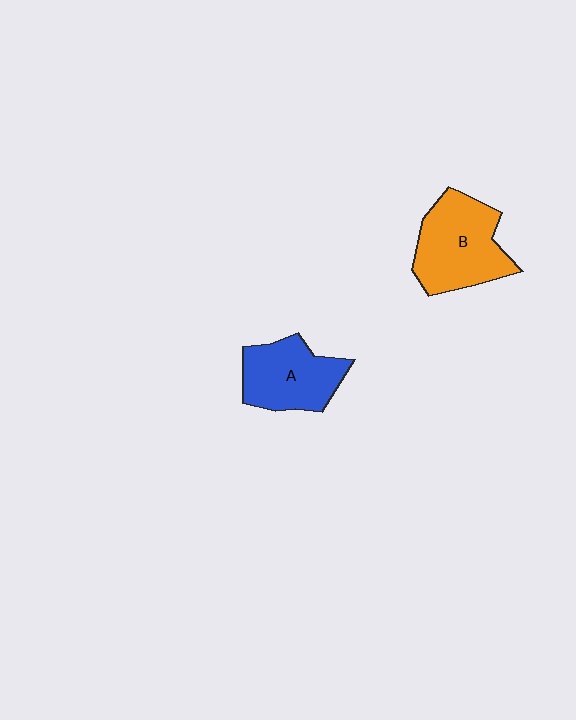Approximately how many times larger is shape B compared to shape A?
Approximately 1.2 times.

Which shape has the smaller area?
Shape A (blue).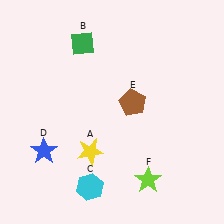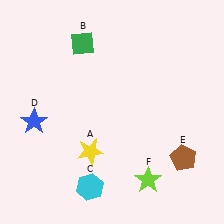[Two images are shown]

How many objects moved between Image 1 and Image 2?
2 objects moved between the two images.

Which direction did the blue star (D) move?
The blue star (D) moved up.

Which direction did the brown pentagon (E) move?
The brown pentagon (E) moved down.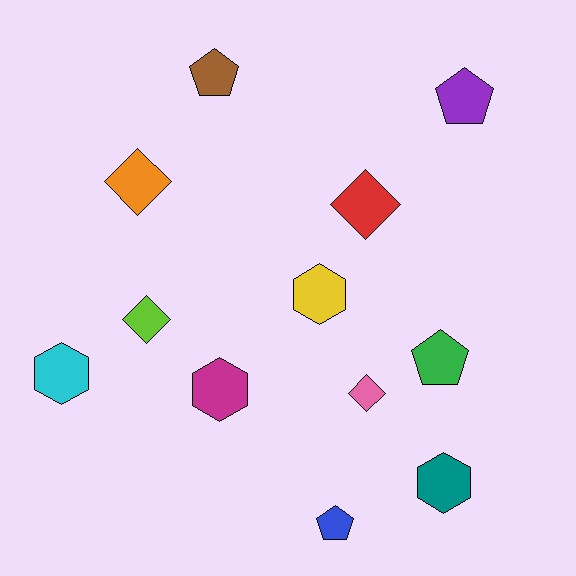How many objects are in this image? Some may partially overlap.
There are 12 objects.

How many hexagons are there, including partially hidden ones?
There are 4 hexagons.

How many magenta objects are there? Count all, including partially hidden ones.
There is 1 magenta object.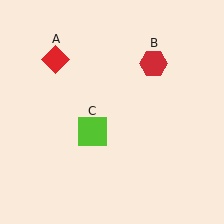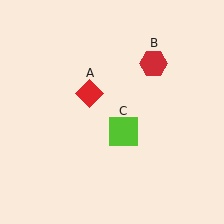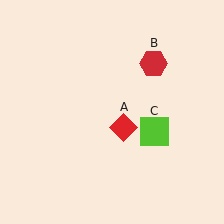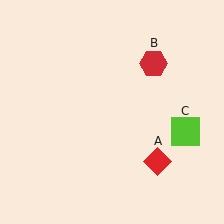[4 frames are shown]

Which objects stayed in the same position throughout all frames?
Red hexagon (object B) remained stationary.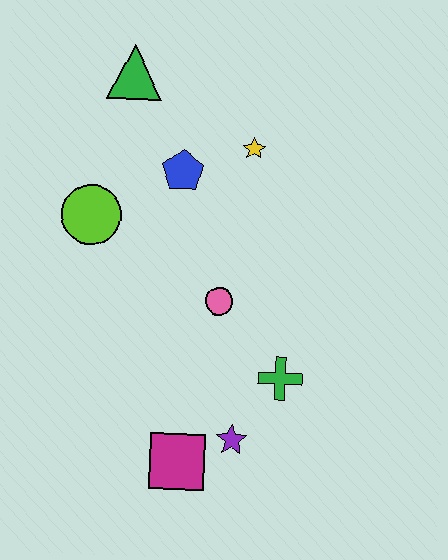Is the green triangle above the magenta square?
Yes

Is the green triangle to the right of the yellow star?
No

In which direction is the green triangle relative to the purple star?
The green triangle is above the purple star.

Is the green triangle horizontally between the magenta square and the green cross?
No